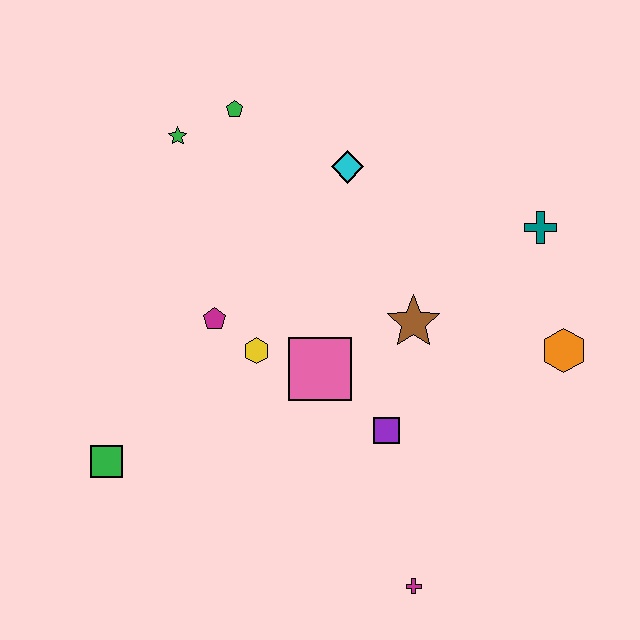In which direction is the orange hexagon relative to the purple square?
The orange hexagon is to the right of the purple square.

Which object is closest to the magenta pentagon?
The yellow hexagon is closest to the magenta pentagon.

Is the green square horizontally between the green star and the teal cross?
No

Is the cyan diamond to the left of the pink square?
No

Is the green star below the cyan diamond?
No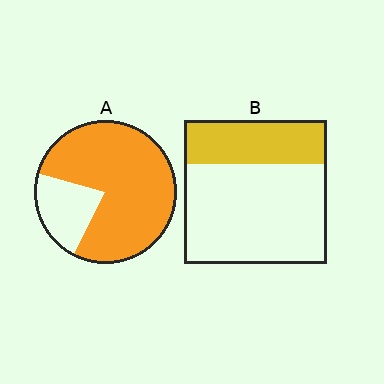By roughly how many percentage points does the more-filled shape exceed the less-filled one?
By roughly 50 percentage points (A over B).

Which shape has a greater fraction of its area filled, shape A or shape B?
Shape A.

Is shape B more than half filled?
No.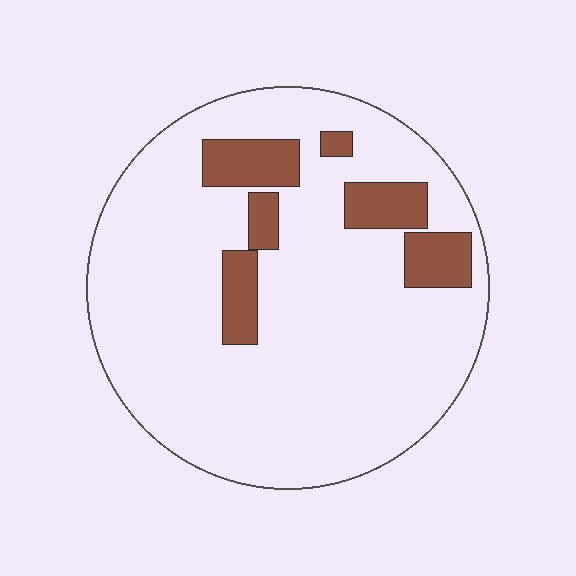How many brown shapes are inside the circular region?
6.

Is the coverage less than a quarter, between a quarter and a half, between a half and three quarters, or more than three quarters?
Less than a quarter.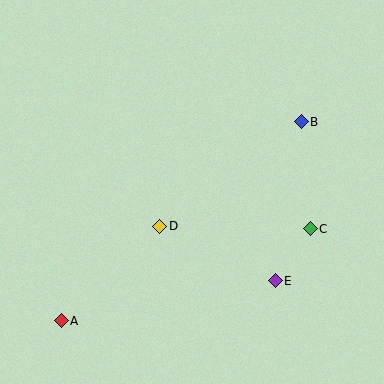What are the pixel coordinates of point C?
Point C is at (310, 229).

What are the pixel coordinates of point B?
Point B is at (301, 122).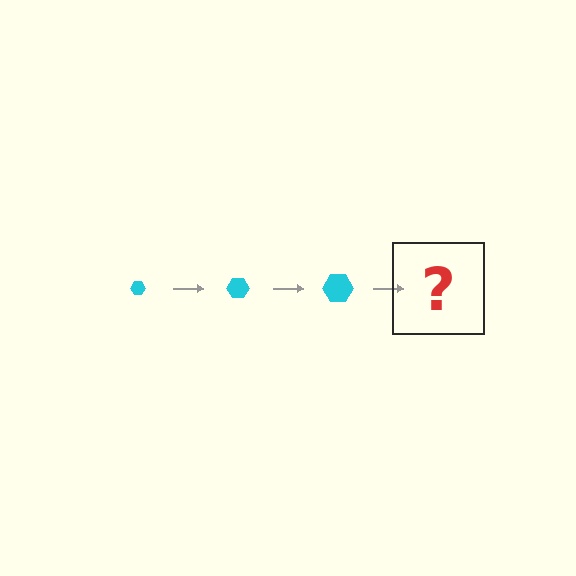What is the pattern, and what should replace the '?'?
The pattern is that the hexagon gets progressively larger each step. The '?' should be a cyan hexagon, larger than the previous one.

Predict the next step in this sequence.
The next step is a cyan hexagon, larger than the previous one.